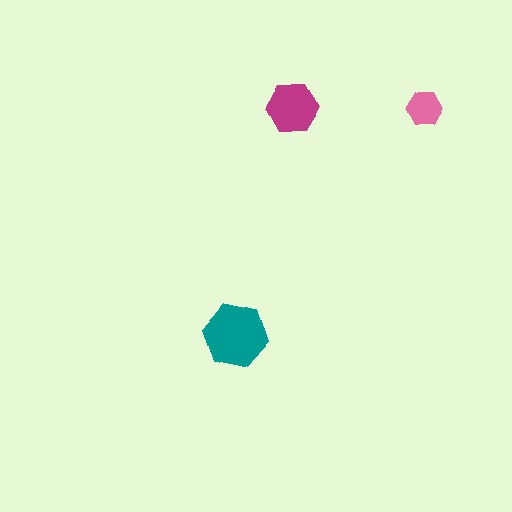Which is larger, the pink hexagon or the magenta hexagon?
The magenta one.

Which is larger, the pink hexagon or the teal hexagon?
The teal one.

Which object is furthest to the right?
The pink hexagon is rightmost.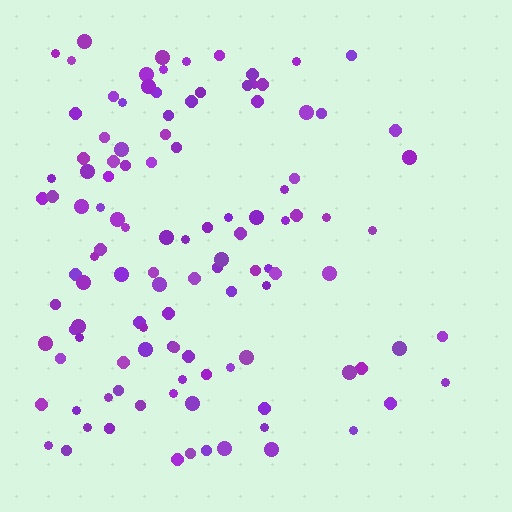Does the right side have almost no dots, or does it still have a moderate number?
Still a moderate number, just noticeably fewer than the left.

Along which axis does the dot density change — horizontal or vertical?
Horizontal.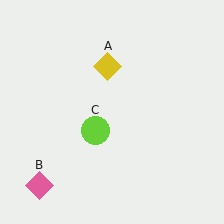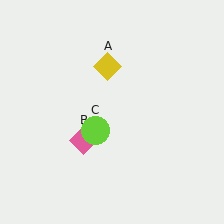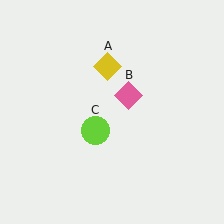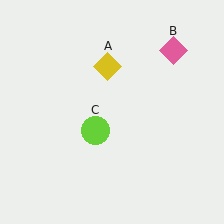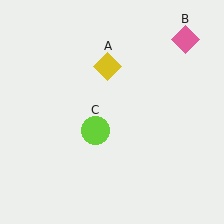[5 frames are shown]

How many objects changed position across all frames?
1 object changed position: pink diamond (object B).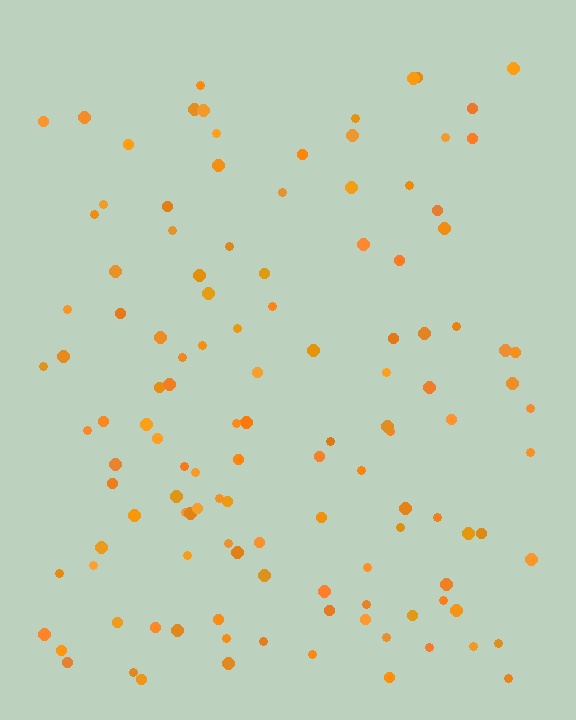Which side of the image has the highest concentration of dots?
The bottom.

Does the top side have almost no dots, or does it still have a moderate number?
Still a moderate number, just noticeably fewer than the bottom.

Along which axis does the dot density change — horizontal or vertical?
Vertical.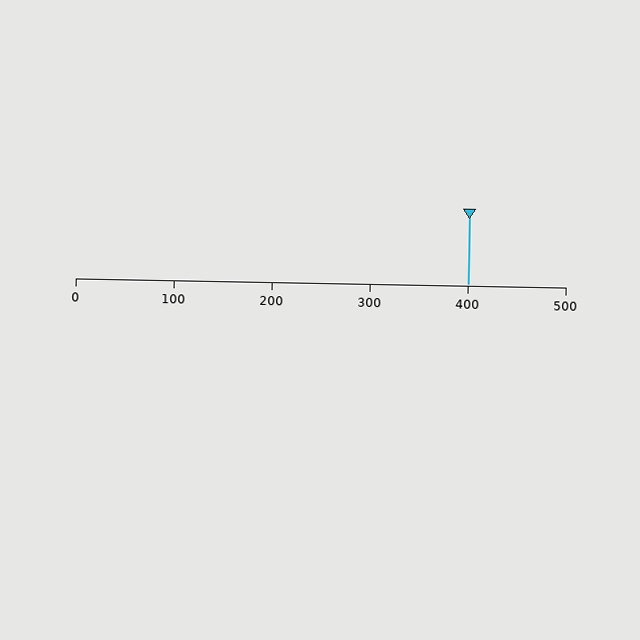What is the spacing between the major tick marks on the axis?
The major ticks are spaced 100 apart.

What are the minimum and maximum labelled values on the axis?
The axis runs from 0 to 500.